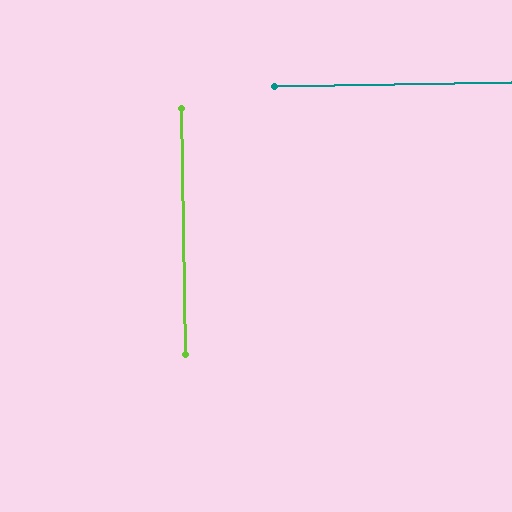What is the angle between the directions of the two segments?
Approximately 90 degrees.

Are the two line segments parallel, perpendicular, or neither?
Perpendicular — they meet at approximately 90°.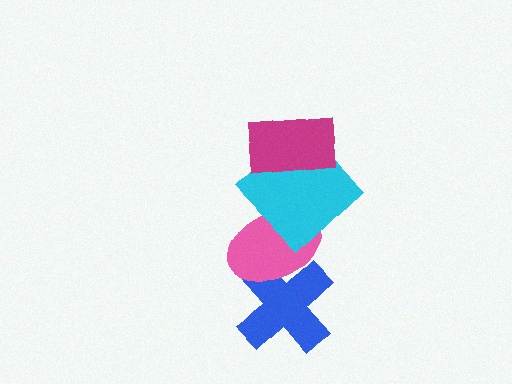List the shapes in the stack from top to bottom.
From top to bottom: the magenta rectangle, the cyan diamond, the pink ellipse, the blue cross.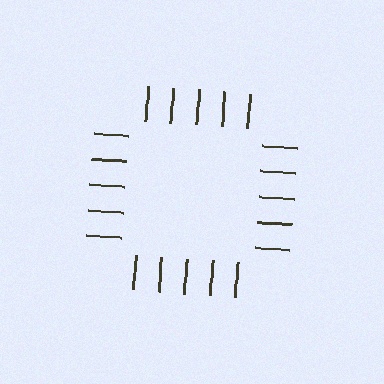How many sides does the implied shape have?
4 sides — the line-ends trace a square.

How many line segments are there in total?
20 — 5 along each of the 4 edges.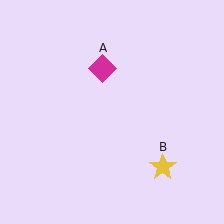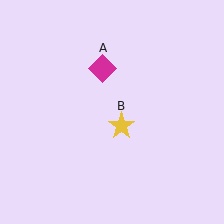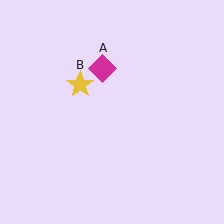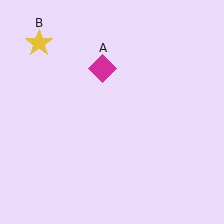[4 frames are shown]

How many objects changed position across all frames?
1 object changed position: yellow star (object B).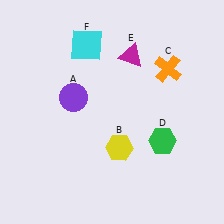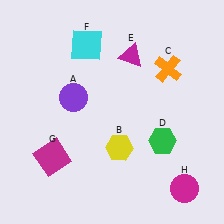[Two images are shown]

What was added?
A magenta square (G), a magenta circle (H) were added in Image 2.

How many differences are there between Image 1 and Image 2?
There are 2 differences between the two images.